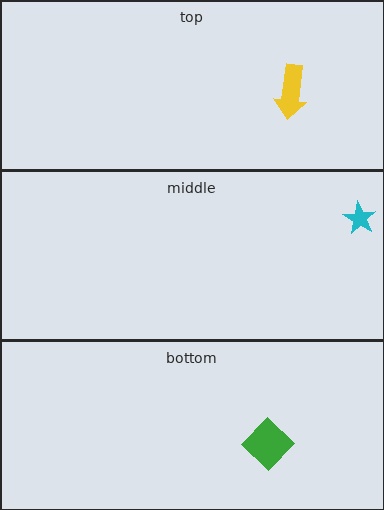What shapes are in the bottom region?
The green diamond.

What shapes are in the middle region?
The cyan star.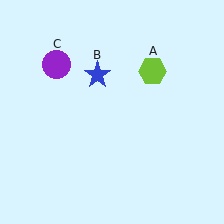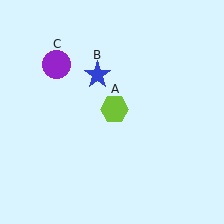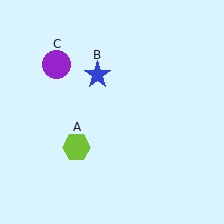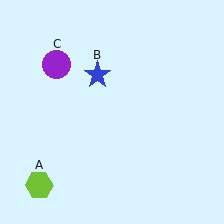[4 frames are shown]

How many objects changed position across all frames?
1 object changed position: lime hexagon (object A).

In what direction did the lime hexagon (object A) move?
The lime hexagon (object A) moved down and to the left.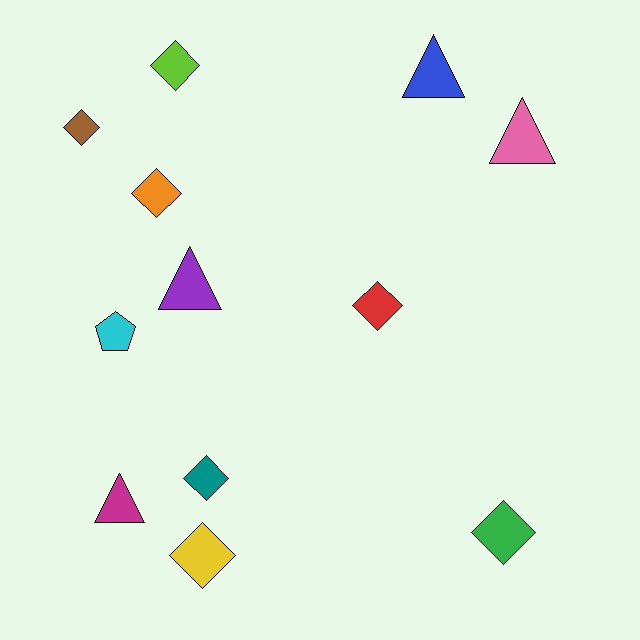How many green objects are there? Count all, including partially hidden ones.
There is 1 green object.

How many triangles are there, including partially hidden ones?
There are 4 triangles.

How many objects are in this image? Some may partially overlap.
There are 12 objects.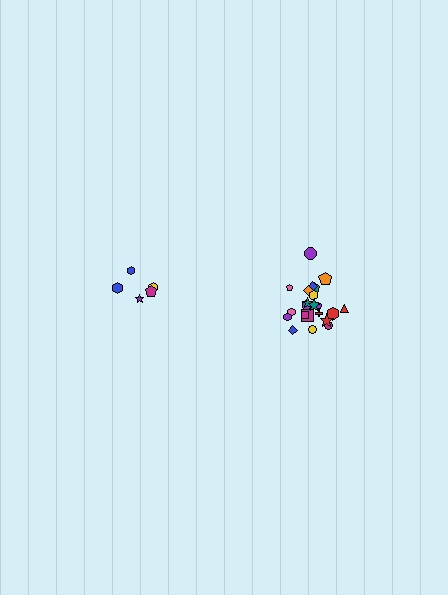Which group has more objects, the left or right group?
The right group.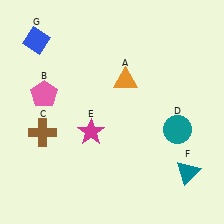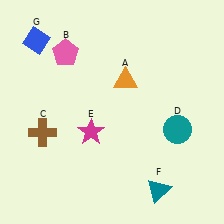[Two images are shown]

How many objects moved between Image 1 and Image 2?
2 objects moved between the two images.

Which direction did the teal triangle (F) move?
The teal triangle (F) moved left.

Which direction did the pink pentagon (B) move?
The pink pentagon (B) moved up.